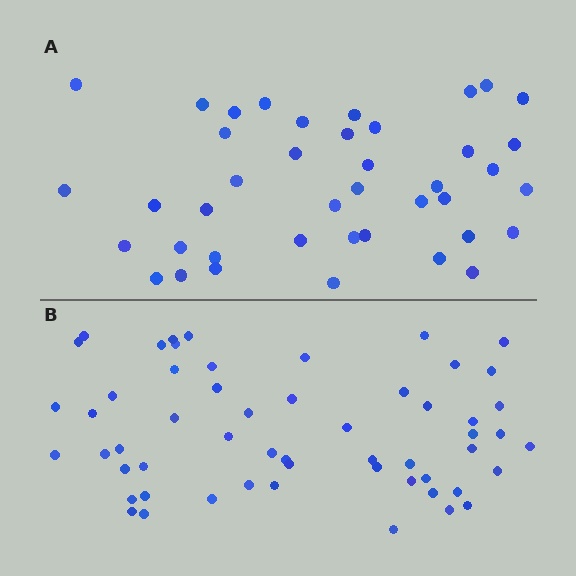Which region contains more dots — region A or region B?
Region B (the bottom region) has more dots.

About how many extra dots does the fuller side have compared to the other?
Region B has approximately 15 more dots than region A.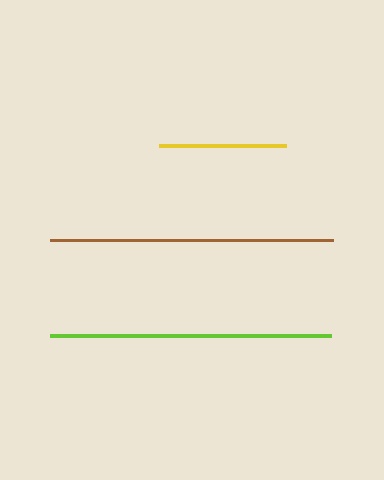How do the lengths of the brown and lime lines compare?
The brown and lime lines are approximately the same length.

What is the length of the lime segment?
The lime segment is approximately 281 pixels long.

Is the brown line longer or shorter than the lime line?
The brown line is longer than the lime line.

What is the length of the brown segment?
The brown segment is approximately 283 pixels long.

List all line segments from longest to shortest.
From longest to shortest: brown, lime, yellow.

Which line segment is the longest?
The brown line is the longest at approximately 283 pixels.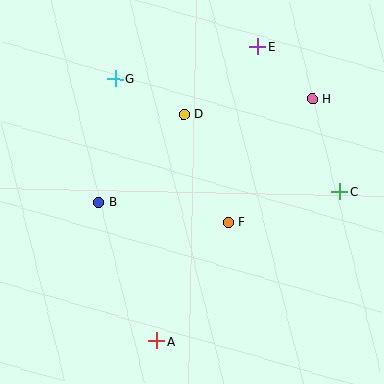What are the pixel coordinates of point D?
Point D is at (184, 114).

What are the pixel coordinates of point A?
Point A is at (157, 341).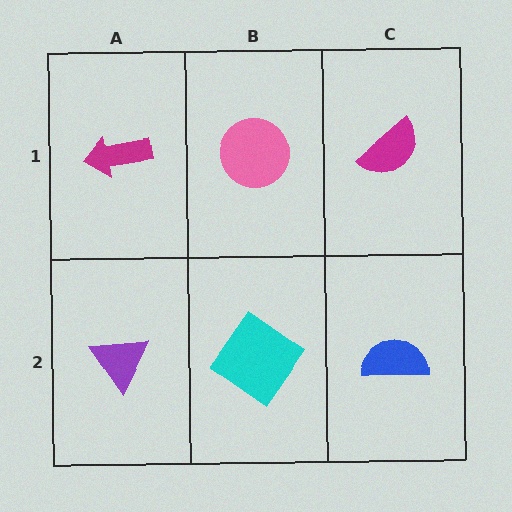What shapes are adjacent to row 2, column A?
A magenta arrow (row 1, column A), a cyan diamond (row 2, column B).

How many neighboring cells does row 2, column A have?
2.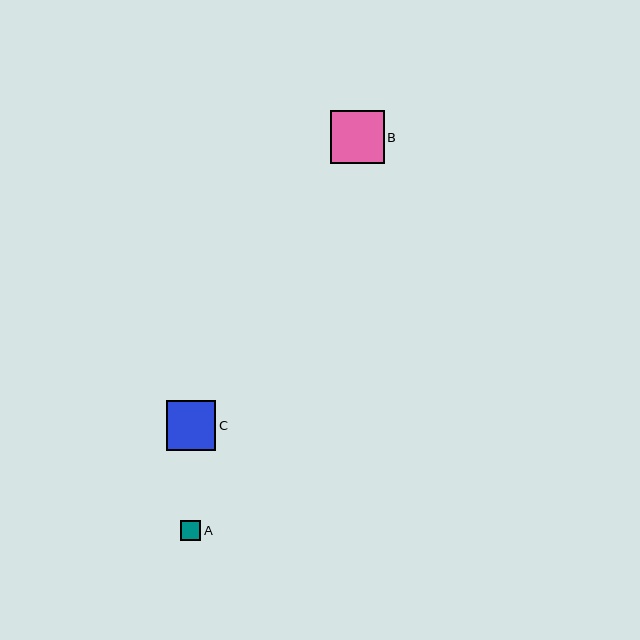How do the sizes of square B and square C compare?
Square B and square C are approximately the same size.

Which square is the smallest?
Square A is the smallest with a size of approximately 20 pixels.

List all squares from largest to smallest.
From largest to smallest: B, C, A.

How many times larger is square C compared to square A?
Square C is approximately 2.5 times the size of square A.